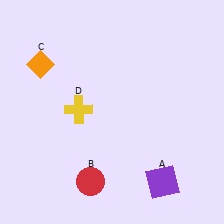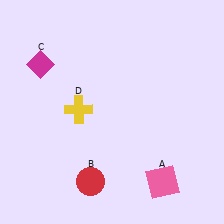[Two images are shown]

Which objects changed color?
A changed from purple to pink. C changed from orange to magenta.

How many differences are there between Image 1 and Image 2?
There are 2 differences between the two images.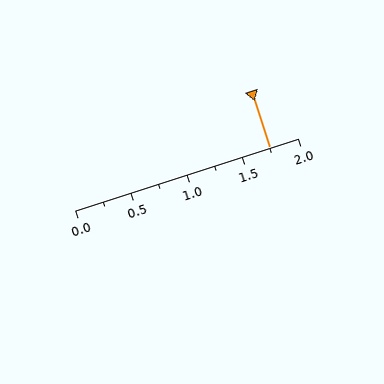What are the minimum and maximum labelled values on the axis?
The axis runs from 0.0 to 2.0.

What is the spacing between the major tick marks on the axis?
The major ticks are spaced 0.5 apart.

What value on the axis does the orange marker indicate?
The marker indicates approximately 1.75.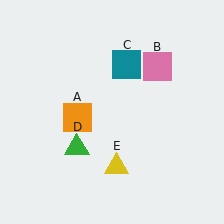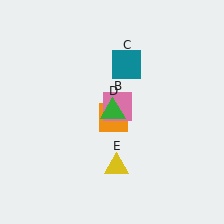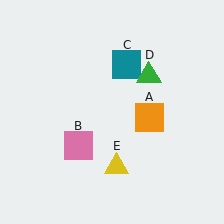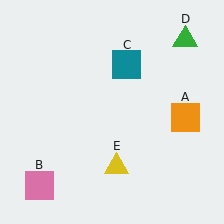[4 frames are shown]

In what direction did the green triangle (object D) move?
The green triangle (object D) moved up and to the right.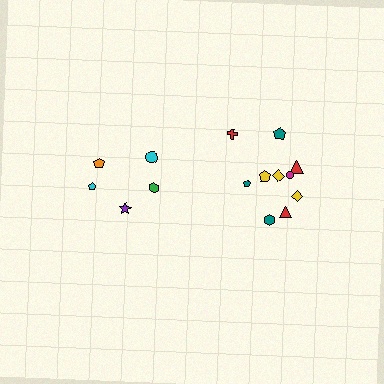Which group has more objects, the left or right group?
The right group.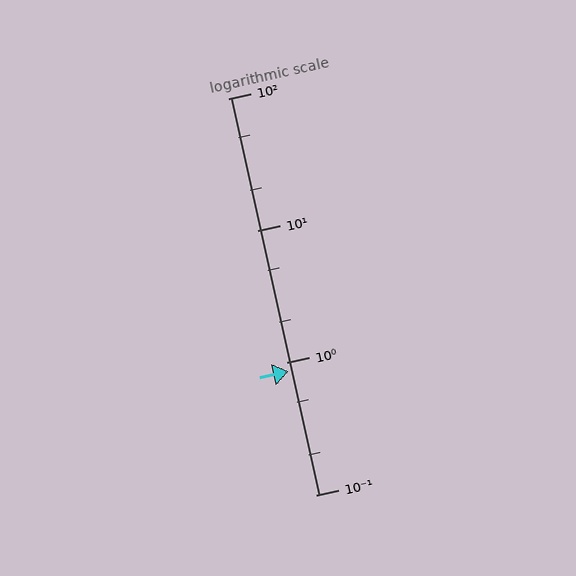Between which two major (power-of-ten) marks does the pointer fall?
The pointer is between 0.1 and 1.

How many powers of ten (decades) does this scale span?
The scale spans 3 decades, from 0.1 to 100.